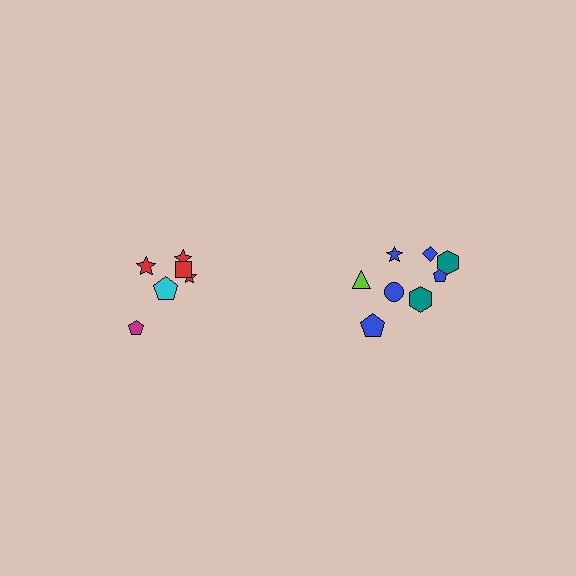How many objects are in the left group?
There are 6 objects.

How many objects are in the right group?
There are 8 objects.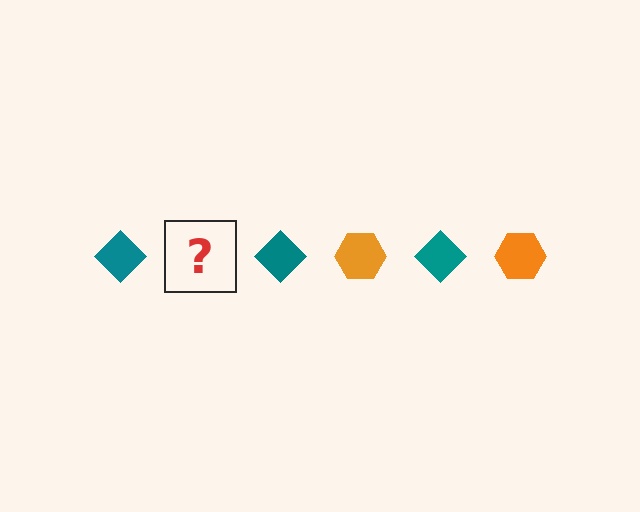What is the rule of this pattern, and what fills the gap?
The rule is that the pattern alternates between teal diamond and orange hexagon. The gap should be filled with an orange hexagon.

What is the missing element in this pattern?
The missing element is an orange hexagon.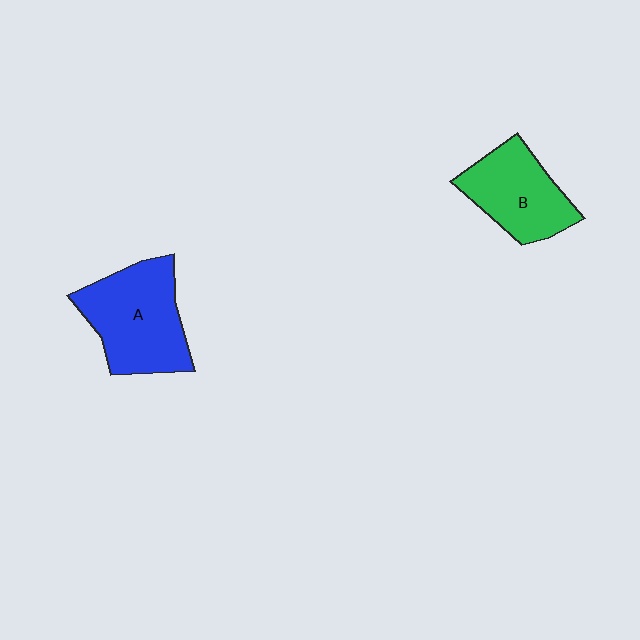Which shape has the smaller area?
Shape B (green).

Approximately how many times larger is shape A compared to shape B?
Approximately 1.3 times.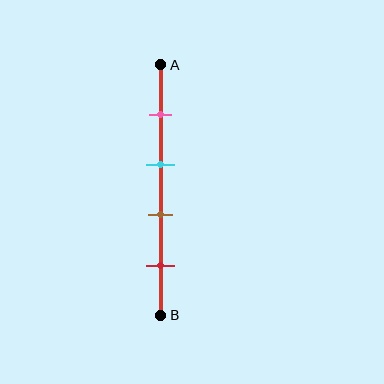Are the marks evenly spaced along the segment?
Yes, the marks are approximately evenly spaced.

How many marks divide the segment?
There are 4 marks dividing the segment.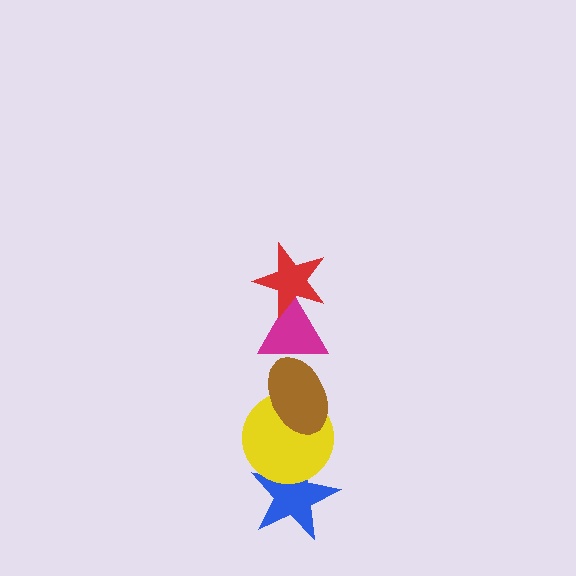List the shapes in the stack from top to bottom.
From top to bottom: the red star, the magenta triangle, the brown ellipse, the yellow circle, the blue star.